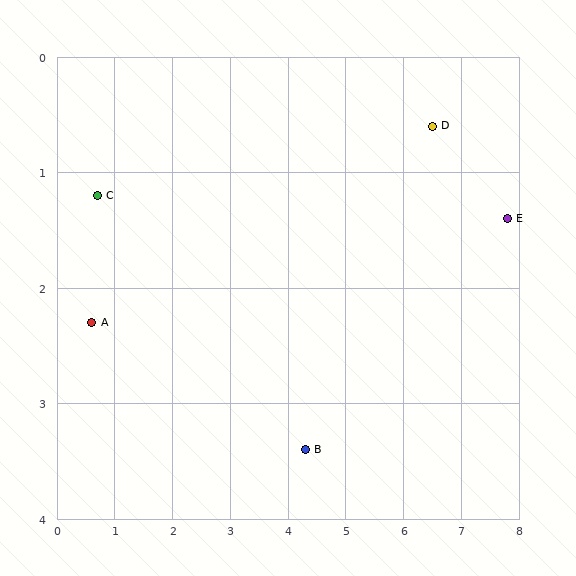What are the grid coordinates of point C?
Point C is at approximately (0.7, 1.2).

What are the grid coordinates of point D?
Point D is at approximately (6.5, 0.6).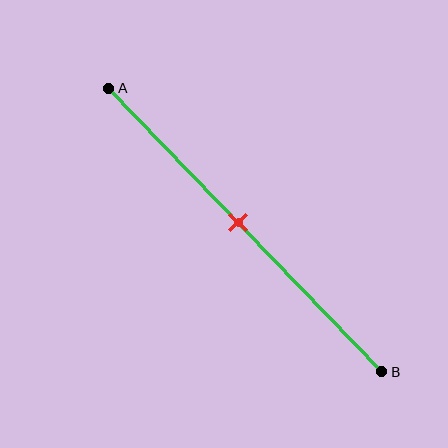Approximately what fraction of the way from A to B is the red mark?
The red mark is approximately 45% of the way from A to B.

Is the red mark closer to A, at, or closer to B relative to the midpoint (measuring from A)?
The red mark is approximately at the midpoint of segment AB.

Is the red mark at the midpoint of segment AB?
Yes, the mark is approximately at the midpoint.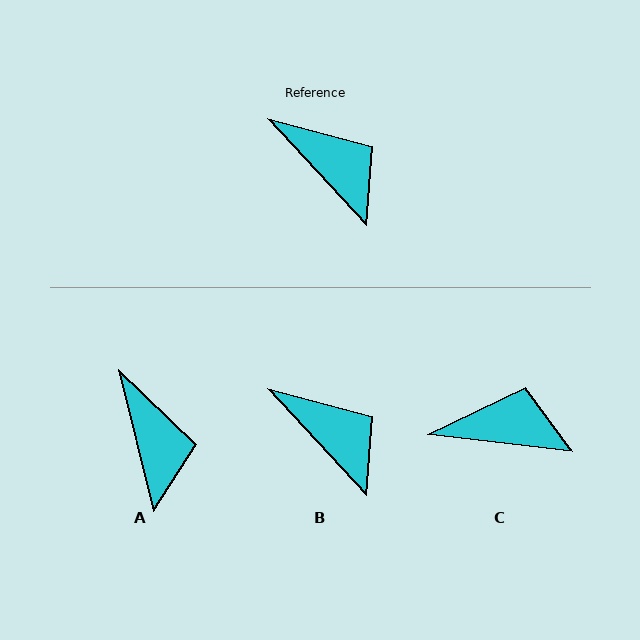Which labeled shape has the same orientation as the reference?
B.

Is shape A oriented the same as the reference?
No, it is off by about 29 degrees.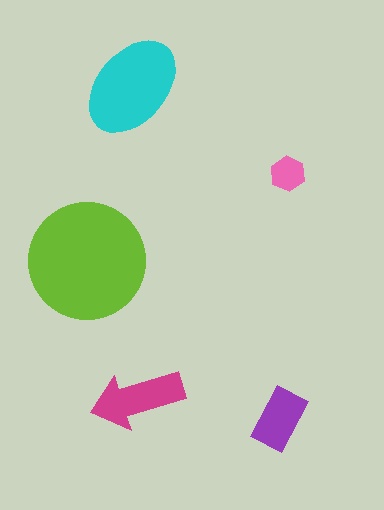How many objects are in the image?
There are 5 objects in the image.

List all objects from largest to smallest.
The lime circle, the cyan ellipse, the magenta arrow, the purple rectangle, the pink hexagon.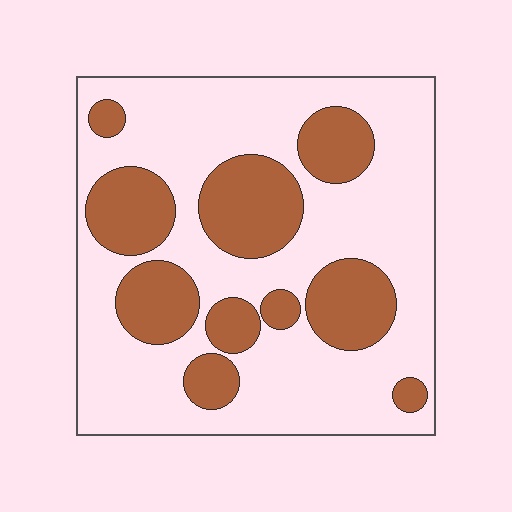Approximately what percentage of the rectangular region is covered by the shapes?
Approximately 30%.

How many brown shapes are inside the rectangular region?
10.